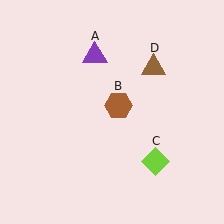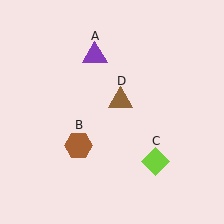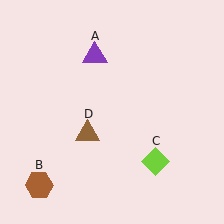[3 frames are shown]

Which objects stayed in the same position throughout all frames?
Purple triangle (object A) and lime diamond (object C) remained stationary.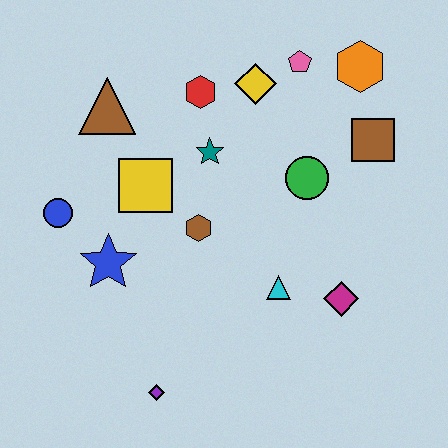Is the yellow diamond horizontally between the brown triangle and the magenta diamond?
Yes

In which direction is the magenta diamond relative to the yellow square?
The magenta diamond is to the right of the yellow square.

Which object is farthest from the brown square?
The purple diamond is farthest from the brown square.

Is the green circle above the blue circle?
Yes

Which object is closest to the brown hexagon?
The yellow square is closest to the brown hexagon.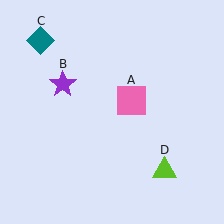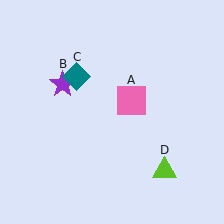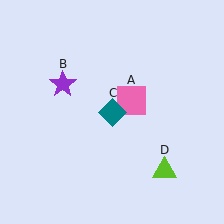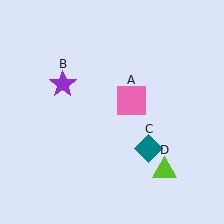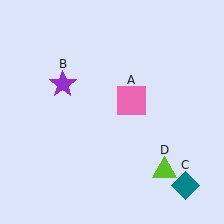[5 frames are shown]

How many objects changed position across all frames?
1 object changed position: teal diamond (object C).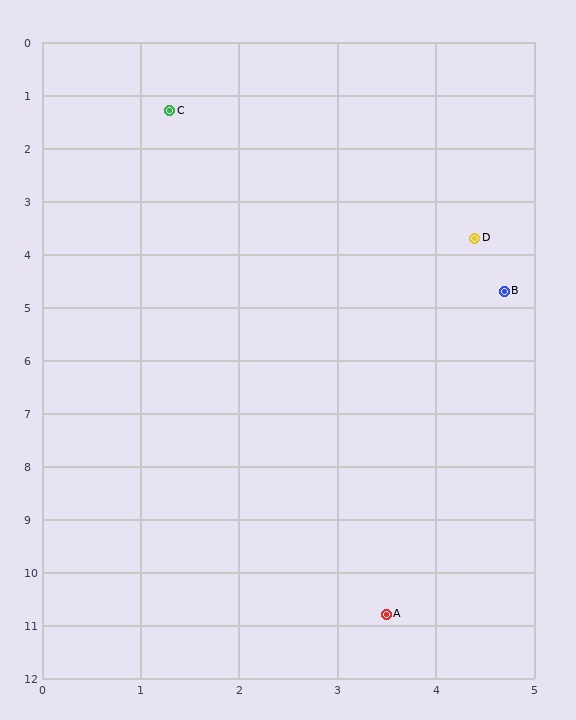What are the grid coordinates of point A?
Point A is at approximately (3.5, 10.8).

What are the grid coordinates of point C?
Point C is at approximately (1.3, 1.3).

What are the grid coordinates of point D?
Point D is at approximately (4.4, 3.7).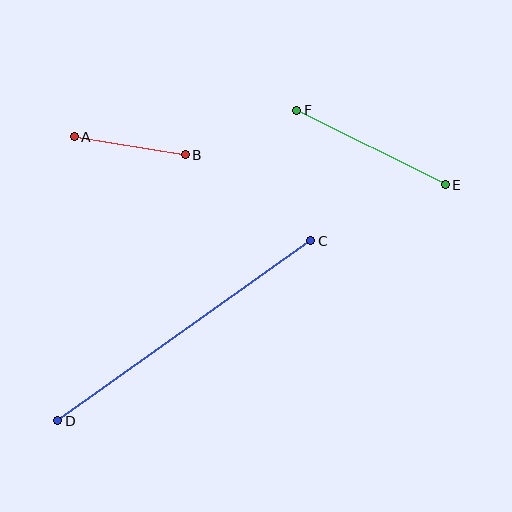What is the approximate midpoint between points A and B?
The midpoint is at approximately (130, 146) pixels.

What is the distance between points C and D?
The distance is approximately 311 pixels.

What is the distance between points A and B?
The distance is approximately 112 pixels.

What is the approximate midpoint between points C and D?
The midpoint is at approximately (184, 331) pixels.